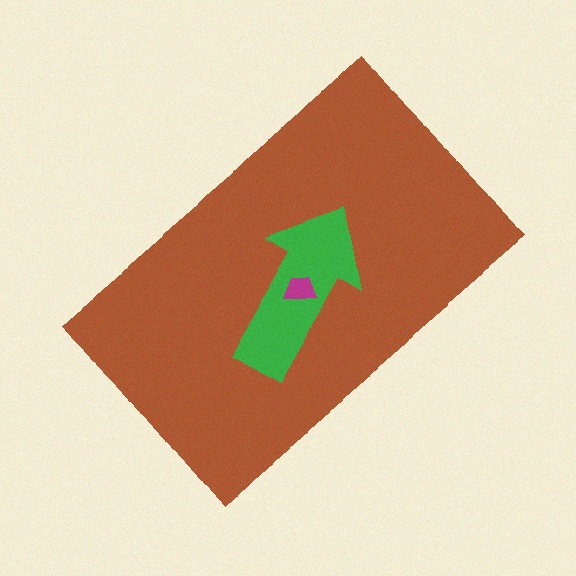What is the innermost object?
The magenta trapezoid.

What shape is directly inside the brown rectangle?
The green arrow.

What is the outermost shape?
The brown rectangle.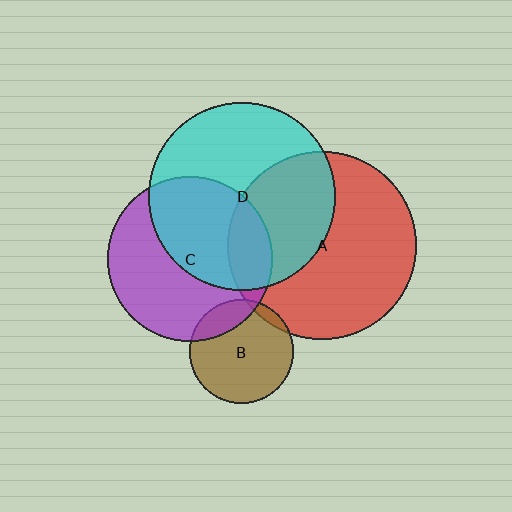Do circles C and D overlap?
Yes.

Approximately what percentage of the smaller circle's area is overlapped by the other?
Approximately 50%.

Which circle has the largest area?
Circle A (red).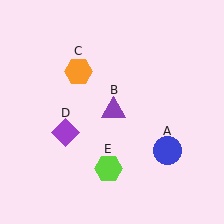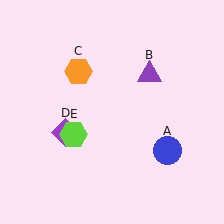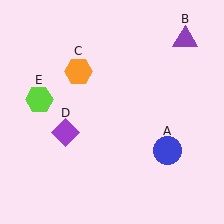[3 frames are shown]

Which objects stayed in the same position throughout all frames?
Blue circle (object A) and orange hexagon (object C) and purple diamond (object D) remained stationary.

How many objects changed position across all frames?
2 objects changed position: purple triangle (object B), lime hexagon (object E).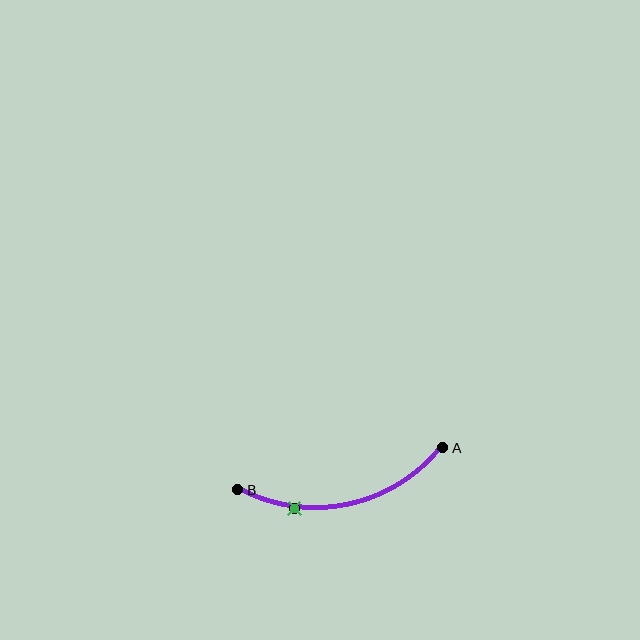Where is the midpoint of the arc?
The arc midpoint is the point on the curve farthest from the straight line joining A and B. It sits below that line.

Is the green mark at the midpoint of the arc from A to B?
No. The green mark lies on the arc but is closer to endpoint B. The arc midpoint would be at the point on the curve equidistant along the arc from both A and B.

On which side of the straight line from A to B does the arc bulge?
The arc bulges below the straight line connecting A and B.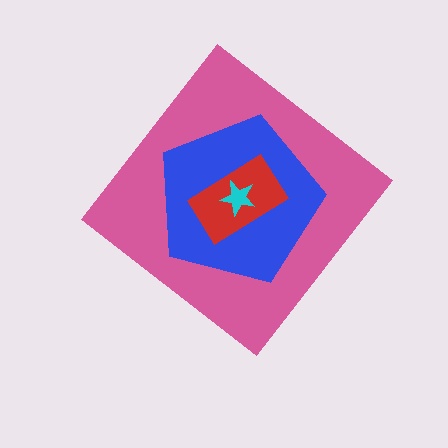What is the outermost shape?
The pink diamond.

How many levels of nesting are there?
4.